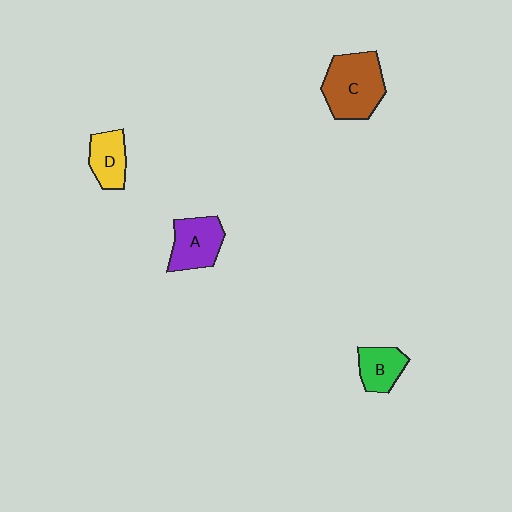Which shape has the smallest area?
Shape B (green).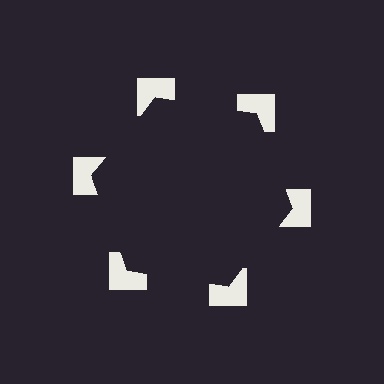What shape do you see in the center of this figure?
An illusory hexagon — its edges are inferred from the aligned wedge cuts in the notched squares, not physically drawn.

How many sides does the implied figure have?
6 sides.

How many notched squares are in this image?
There are 6 — one at each vertex of the illusory hexagon.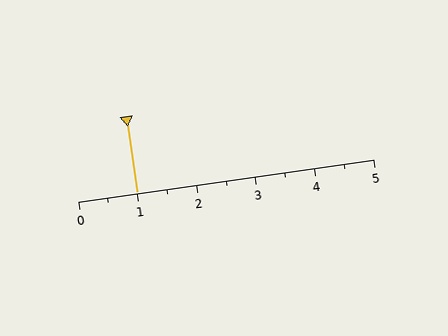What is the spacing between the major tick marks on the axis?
The major ticks are spaced 1 apart.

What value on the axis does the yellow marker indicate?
The marker indicates approximately 1.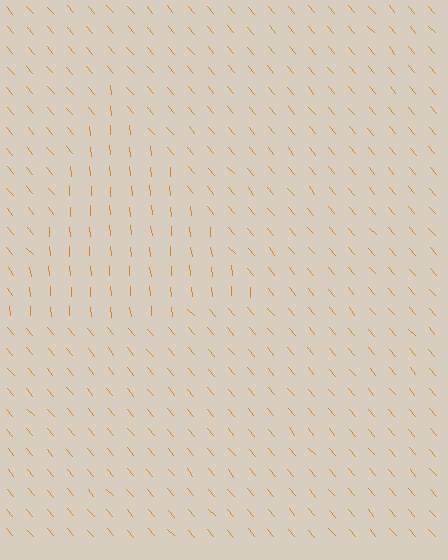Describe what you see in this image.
The image is filled with small orange line segments. A triangle region in the image has lines oriented differently from the surrounding lines, creating a visible texture boundary.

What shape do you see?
I see a triangle.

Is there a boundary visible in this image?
Yes, there is a texture boundary formed by a change in line orientation.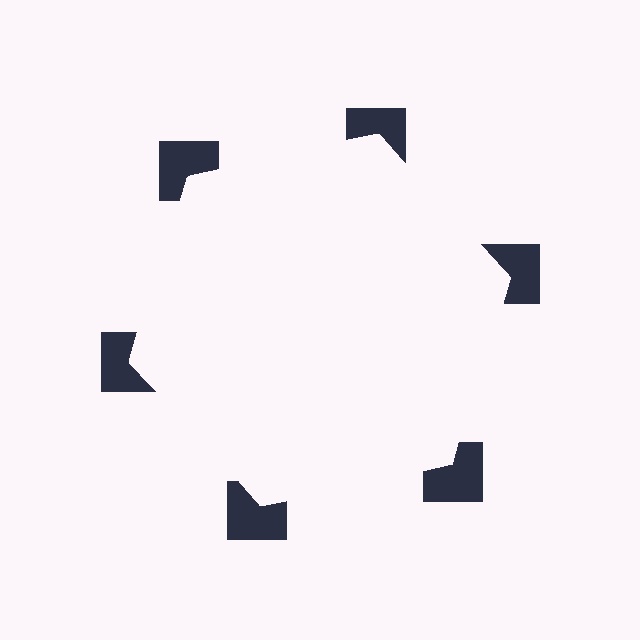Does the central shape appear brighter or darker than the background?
It typically appears slightly brighter than the background, even though no actual brightness change is drawn.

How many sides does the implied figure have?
6 sides.